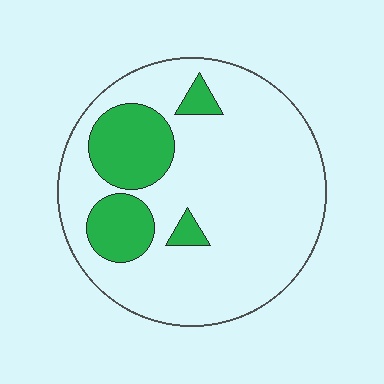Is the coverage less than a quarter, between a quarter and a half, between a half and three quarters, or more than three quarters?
Less than a quarter.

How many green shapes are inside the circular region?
4.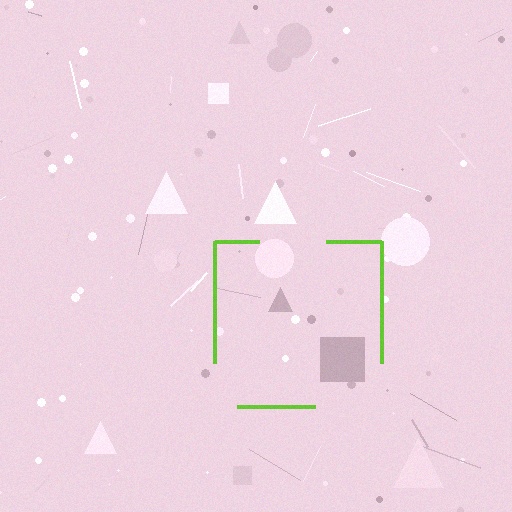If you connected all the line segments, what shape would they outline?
They would outline a square.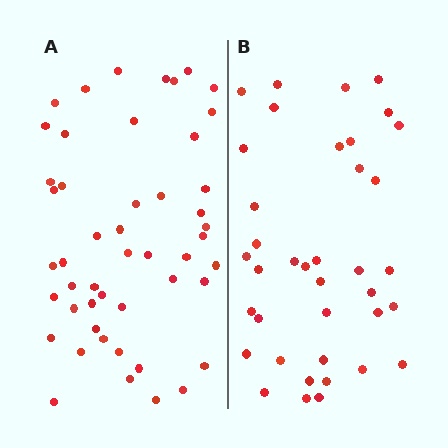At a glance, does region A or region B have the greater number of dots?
Region A (the left region) has more dots.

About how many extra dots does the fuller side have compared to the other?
Region A has roughly 12 or so more dots than region B.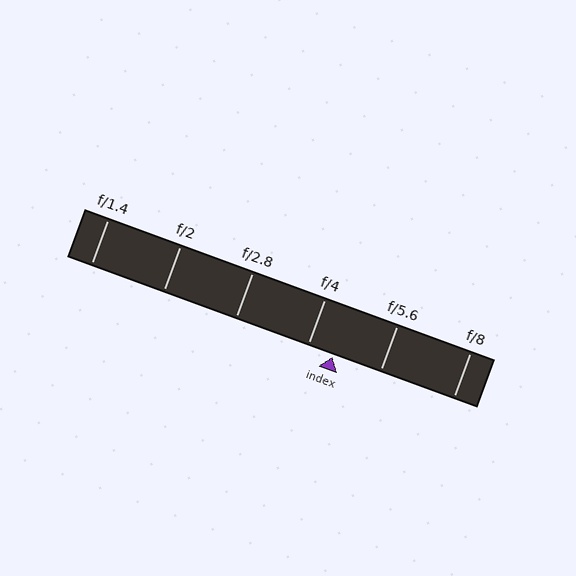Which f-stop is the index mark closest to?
The index mark is closest to f/4.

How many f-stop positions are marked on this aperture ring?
There are 6 f-stop positions marked.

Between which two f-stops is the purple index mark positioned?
The index mark is between f/4 and f/5.6.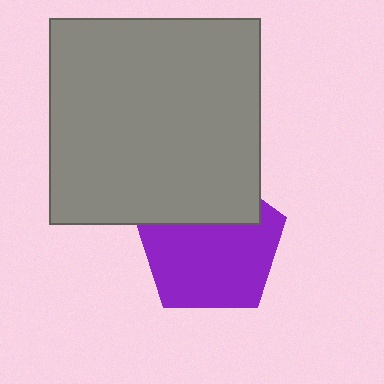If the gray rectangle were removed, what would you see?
You would see the complete purple pentagon.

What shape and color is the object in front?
The object in front is a gray rectangle.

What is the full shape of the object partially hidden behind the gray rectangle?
The partially hidden object is a purple pentagon.